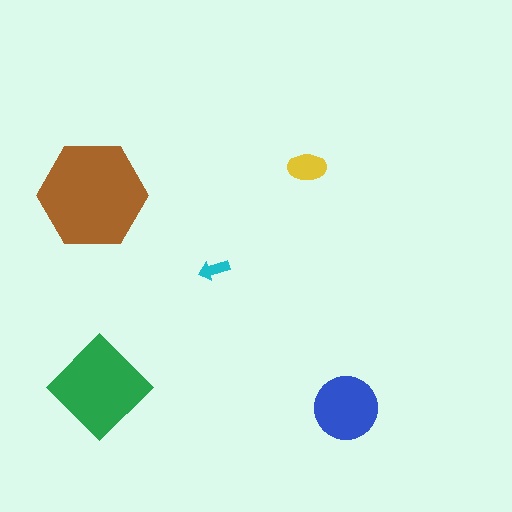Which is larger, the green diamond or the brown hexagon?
The brown hexagon.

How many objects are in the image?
There are 5 objects in the image.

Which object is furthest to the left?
The brown hexagon is leftmost.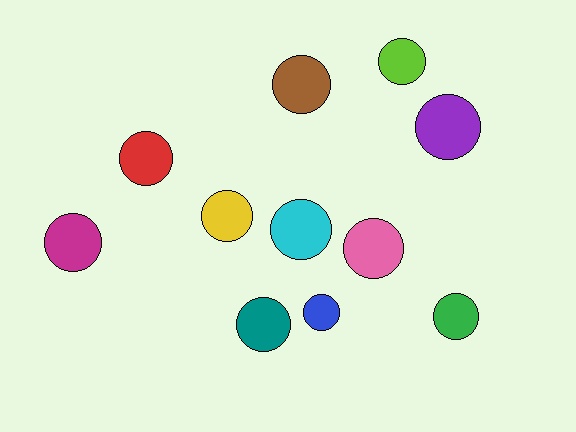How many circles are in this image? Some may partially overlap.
There are 11 circles.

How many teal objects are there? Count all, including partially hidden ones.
There is 1 teal object.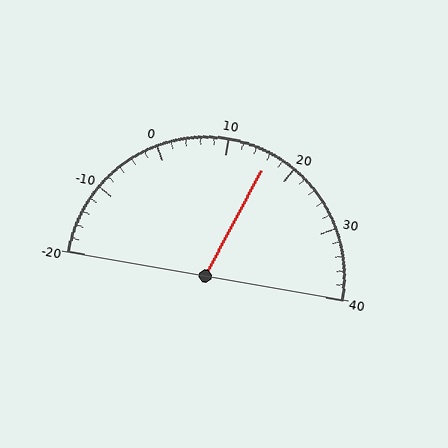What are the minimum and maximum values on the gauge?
The gauge ranges from -20 to 40.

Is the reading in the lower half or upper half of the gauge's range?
The reading is in the upper half of the range (-20 to 40).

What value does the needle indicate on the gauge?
The needle indicates approximately 16.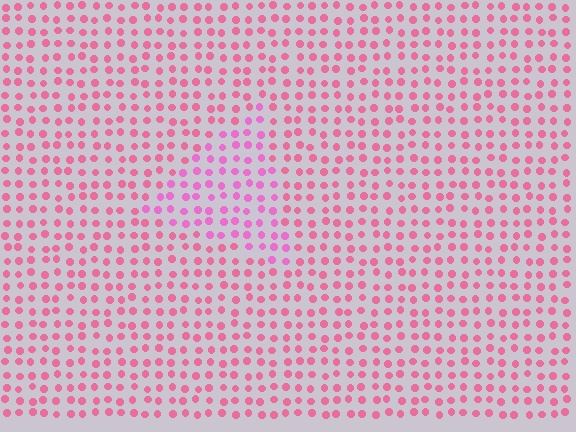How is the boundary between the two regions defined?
The boundary is defined purely by a slight shift in hue (about 25 degrees). Spacing, size, and orientation are identical on both sides.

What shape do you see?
I see a triangle.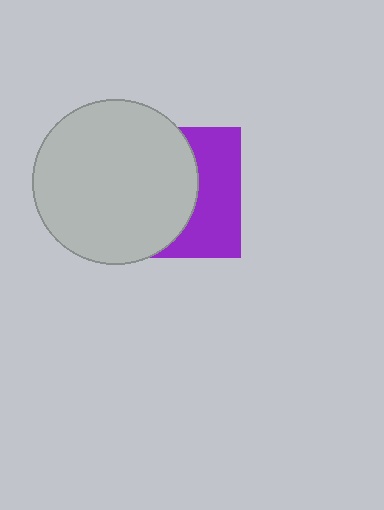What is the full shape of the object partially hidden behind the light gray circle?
The partially hidden object is a purple square.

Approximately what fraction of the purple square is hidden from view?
Roughly 60% of the purple square is hidden behind the light gray circle.